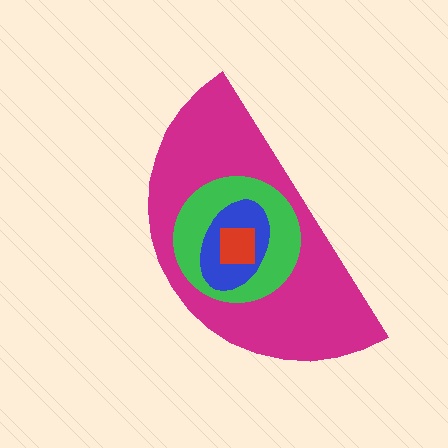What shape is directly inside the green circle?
The blue ellipse.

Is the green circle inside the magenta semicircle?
Yes.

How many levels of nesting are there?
4.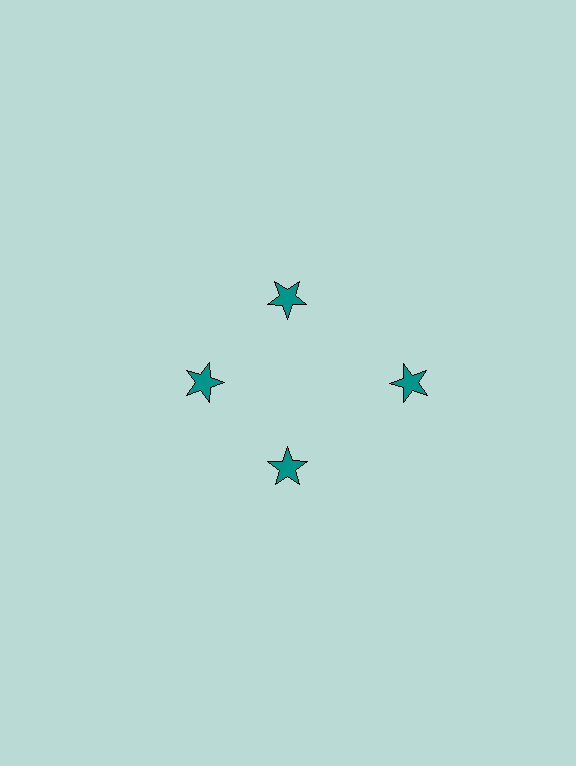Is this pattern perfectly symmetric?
No. The 4 teal stars are arranged in a ring, but one element near the 3 o'clock position is pushed outward from the center, breaking the 4-fold rotational symmetry.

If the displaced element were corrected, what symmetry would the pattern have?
It would have 4-fold rotational symmetry — the pattern would map onto itself every 90 degrees.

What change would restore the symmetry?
The symmetry would be restored by moving it inward, back onto the ring so that all 4 stars sit at equal angles and equal distance from the center.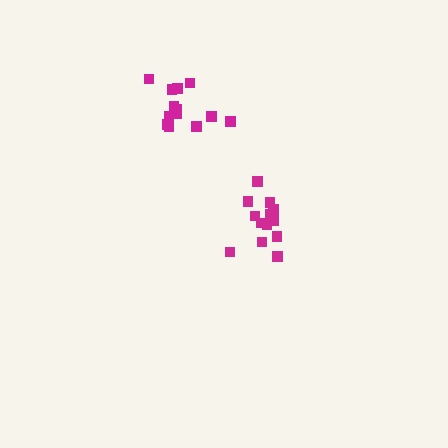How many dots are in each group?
Group 1: 13 dots, Group 2: 13 dots (26 total).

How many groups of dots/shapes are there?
There are 2 groups.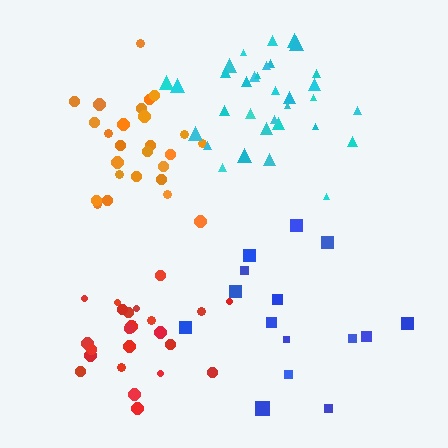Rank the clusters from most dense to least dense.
cyan, red, orange, blue.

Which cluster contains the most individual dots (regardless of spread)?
Cyan (33).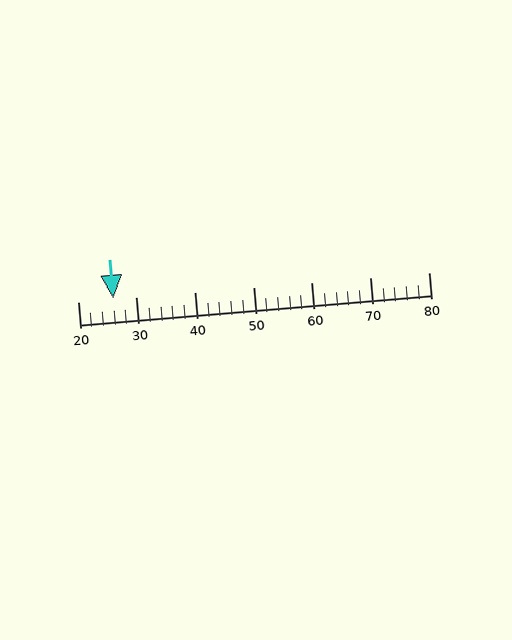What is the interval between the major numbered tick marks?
The major tick marks are spaced 10 units apart.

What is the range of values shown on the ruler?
The ruler shows values from 20 to 80.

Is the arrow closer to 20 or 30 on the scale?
The arrow is closer to 30.